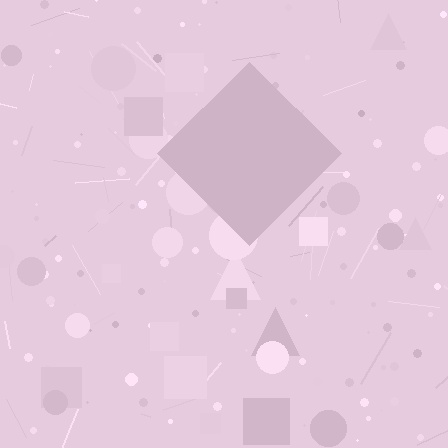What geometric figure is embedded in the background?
A diamond is embedded in the background.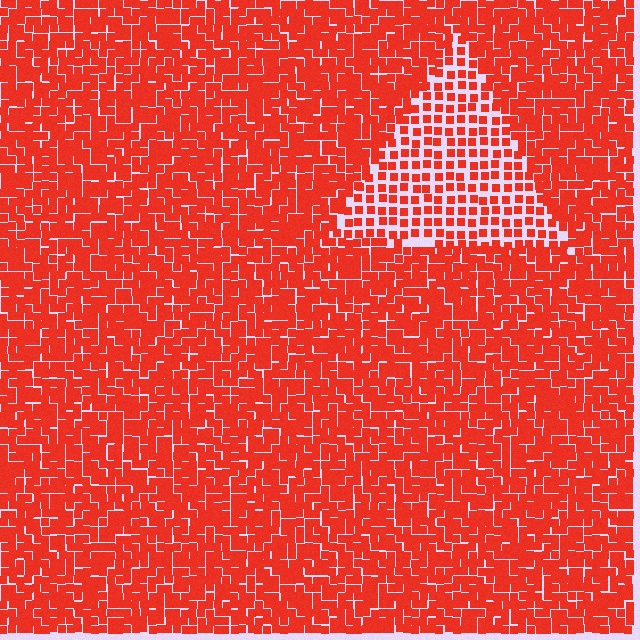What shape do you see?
I see a triangle.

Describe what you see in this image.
The image contains small red elements arranged at two different densities. A triangle-shaped region is visible where the elements are less densely packed than the surrounding area.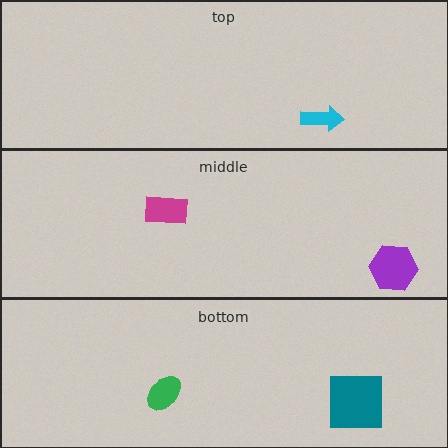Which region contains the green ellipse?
The bottom region.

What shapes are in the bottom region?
The teal square, the green ellipse.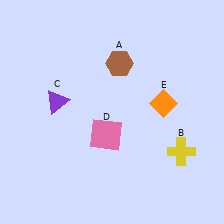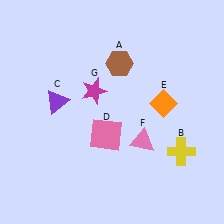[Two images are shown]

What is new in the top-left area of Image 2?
A magenta star (G) was added in the top-left area of Image 2.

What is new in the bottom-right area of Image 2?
A pink triangle (F) was added in the bottom-right area of Image 2.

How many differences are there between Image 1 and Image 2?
There are 2 differences between the two images.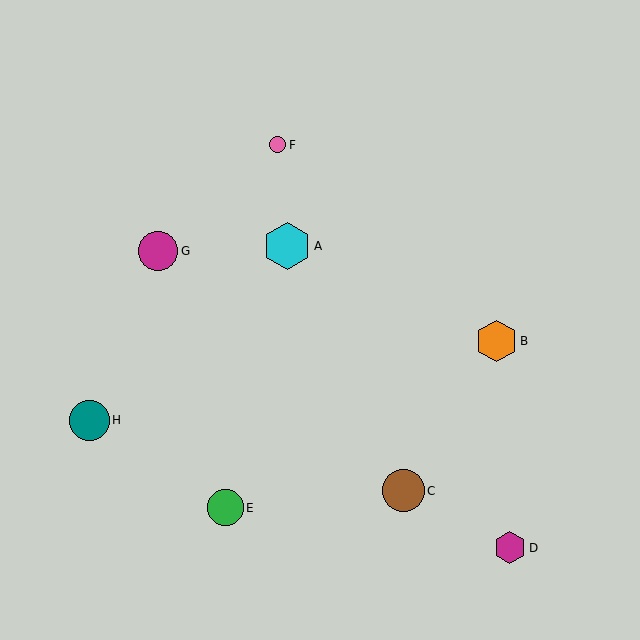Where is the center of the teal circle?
The center of the teal circle is at (90, 420).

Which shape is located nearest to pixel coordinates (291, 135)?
The pink circle (labeled F) at (278, 145) is nearest to that location.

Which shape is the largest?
The cyan hexagon (labeled A) is the largest.